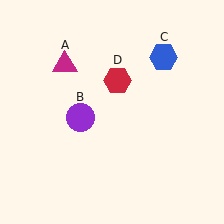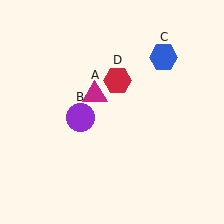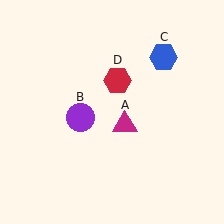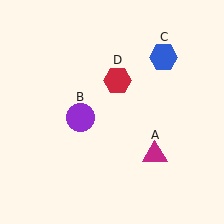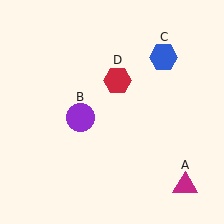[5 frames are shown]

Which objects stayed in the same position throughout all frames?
Purple circle (object B) and blue hexagon (object C) and red hexagon (object D) remained stationary.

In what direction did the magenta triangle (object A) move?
The magenta triangle (object A) moved down and to the right.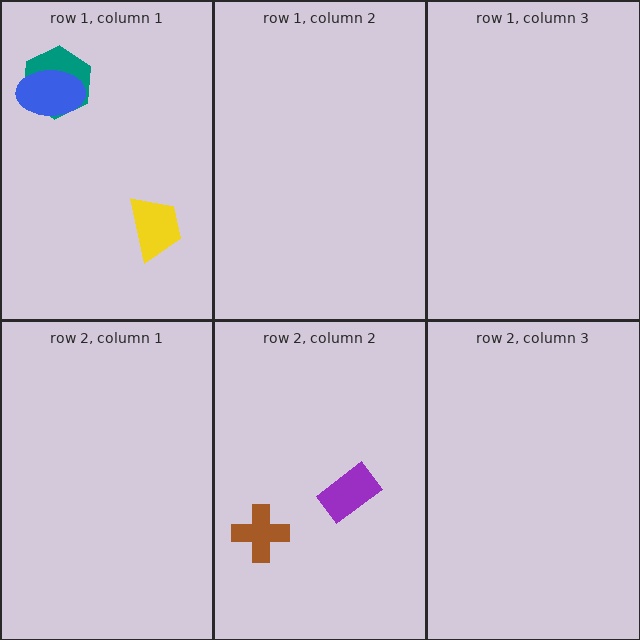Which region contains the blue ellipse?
The row 1, column 1 region.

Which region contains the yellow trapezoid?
The row 1, column 1 region.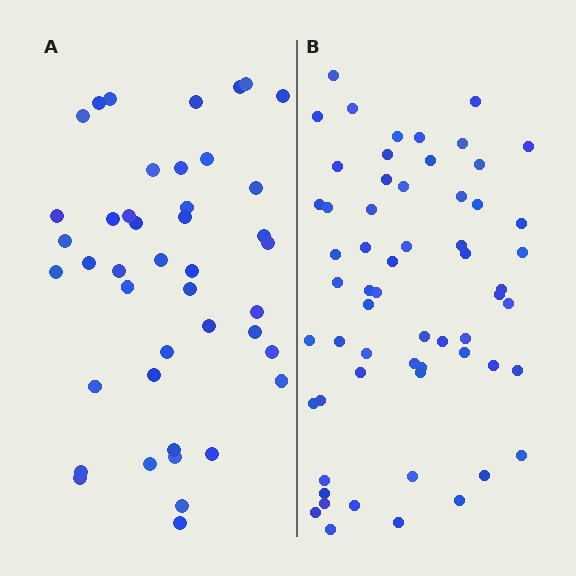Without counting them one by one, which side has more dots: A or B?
Region B (the right region) has more dots.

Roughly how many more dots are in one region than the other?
Region B has approximately 15 more dots than region A.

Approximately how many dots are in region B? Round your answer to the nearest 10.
About 60 dots.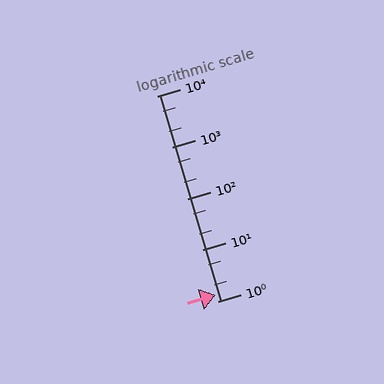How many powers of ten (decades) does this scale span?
The scale spans 4 decades, from 1 to 10000.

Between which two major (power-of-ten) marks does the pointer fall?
The pointer is between 1 and 10.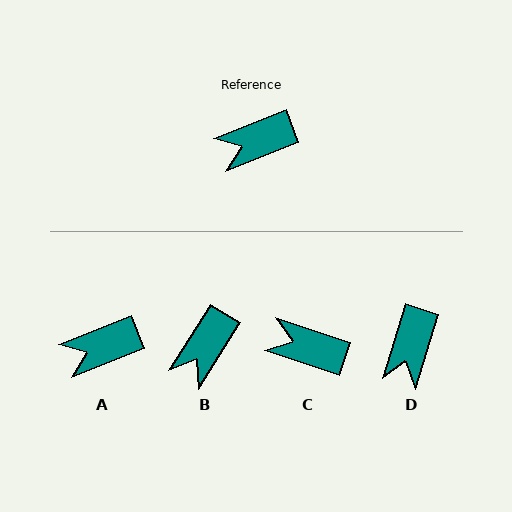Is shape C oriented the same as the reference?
No, it is off by about 40 degrees.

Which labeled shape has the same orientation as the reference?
A.